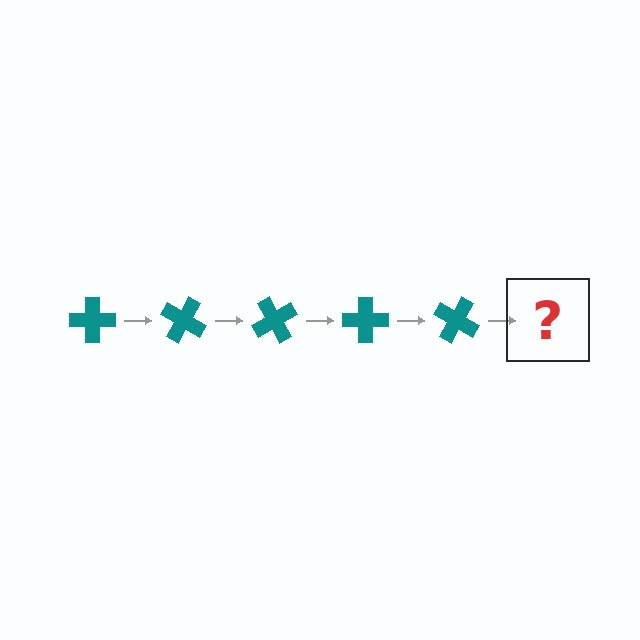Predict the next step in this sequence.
The next step is a teal cross rotated 150 degrees.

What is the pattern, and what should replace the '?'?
The pattern is that the cross rotates 30 degrees each step. The '?' should be a teal cross rotated 150 degrees.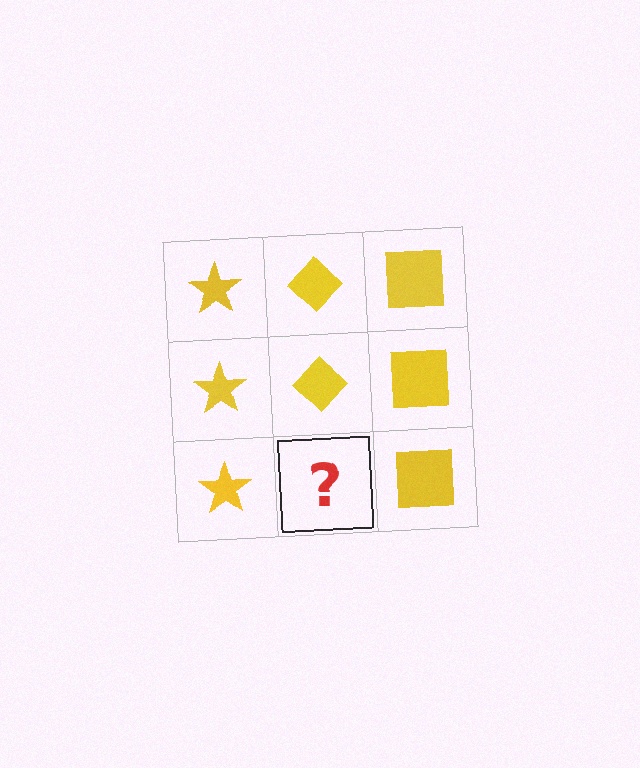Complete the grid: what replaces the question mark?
The question mark should be replaced with a yellow diamond.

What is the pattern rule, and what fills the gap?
The rule is that each column has a consistent shape. The gap should be filled with a yellow diamond.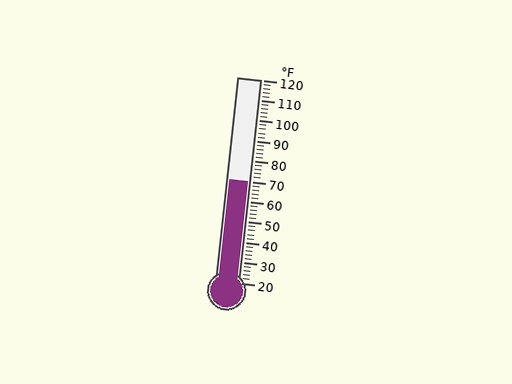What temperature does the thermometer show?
The thermometer shows approximately 70°F.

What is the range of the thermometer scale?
The thermometer scale ranges from 20°F to 120°F.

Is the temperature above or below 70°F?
The temperature is at 70°F.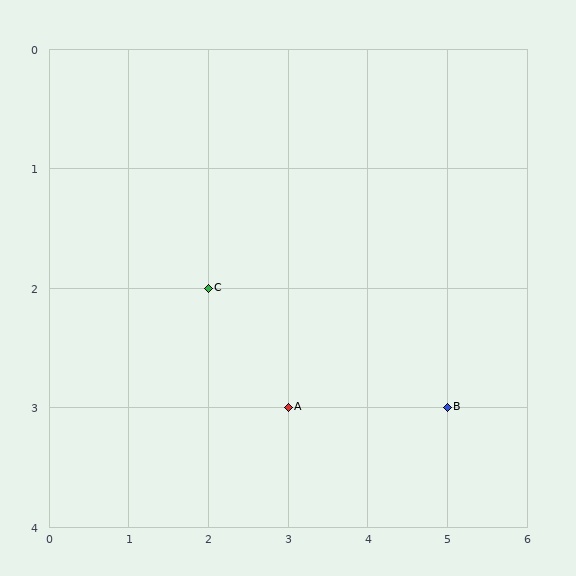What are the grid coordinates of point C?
Point C is at grid coordinates (2, 2).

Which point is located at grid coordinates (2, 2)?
Point C is at (2, 2).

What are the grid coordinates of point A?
Point A is at grid coordinates (3, 3).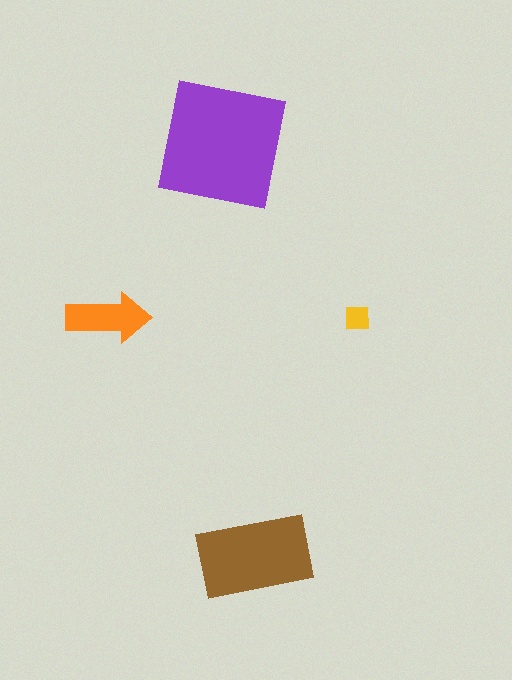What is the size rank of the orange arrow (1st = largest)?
3rd.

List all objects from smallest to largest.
The yellow square, the orange arrow, the brown rectangle, the purple square.